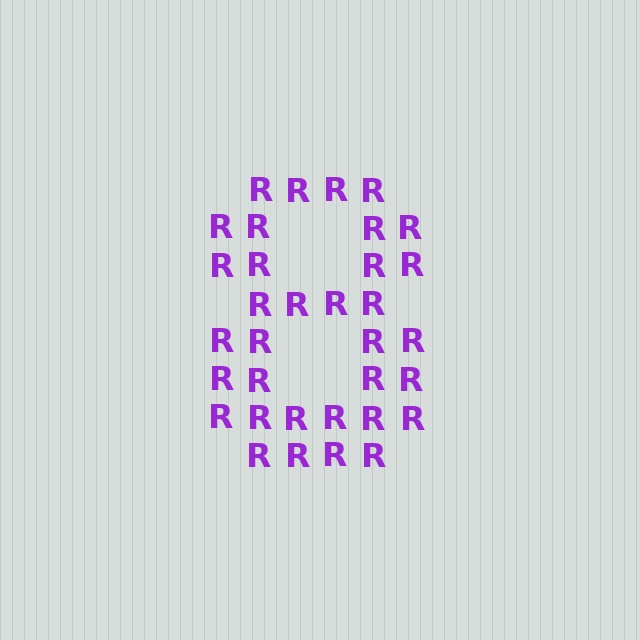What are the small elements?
The small elements are letter R's.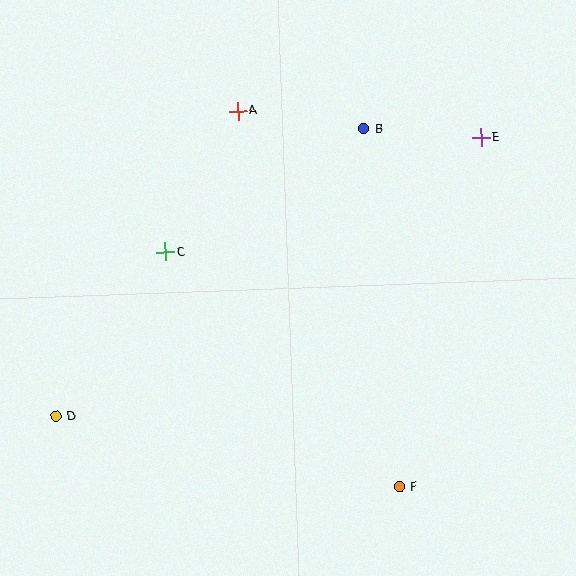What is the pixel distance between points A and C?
The distance between A and C is 159 pixels.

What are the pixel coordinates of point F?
Point F is at (399, 487).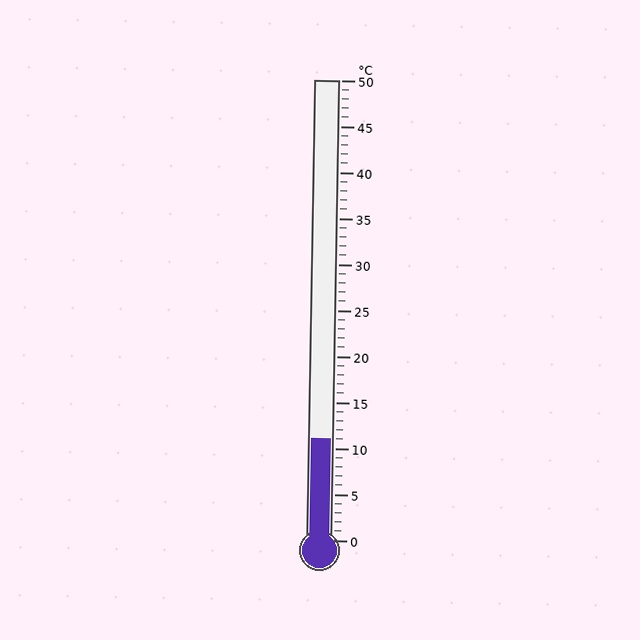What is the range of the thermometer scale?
The thermometer scale ranges from 0°C to 50°C.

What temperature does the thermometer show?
The thermometer shows approximately 11°C.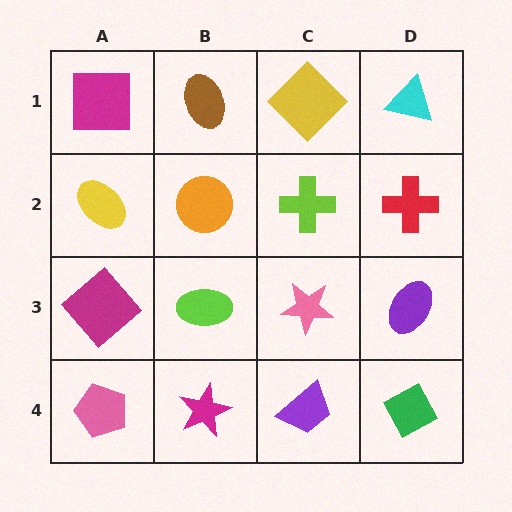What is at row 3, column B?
A lime ellipse.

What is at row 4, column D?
A green diamond.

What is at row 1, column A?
A magenta square.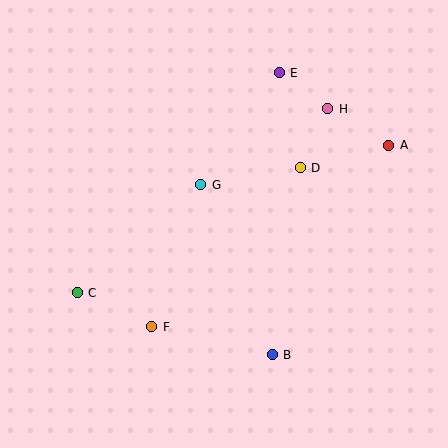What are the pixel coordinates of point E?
Point E is at (279, 73).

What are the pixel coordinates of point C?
Point C is at (77, 293).